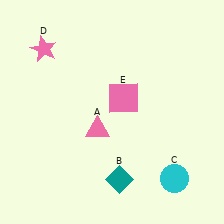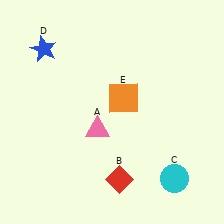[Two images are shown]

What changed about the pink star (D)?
In Image 1, D is pink. In Image 2, it changed to blue.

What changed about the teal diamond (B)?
In Image 1, B is teal. In Image 2, it changed to red.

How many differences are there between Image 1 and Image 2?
There are 3 differences between the two images.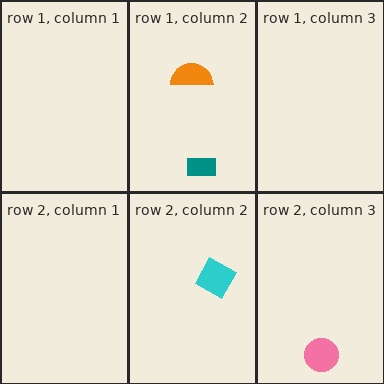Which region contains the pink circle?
The row 2, column 3 region.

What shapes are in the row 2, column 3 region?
The pink circle.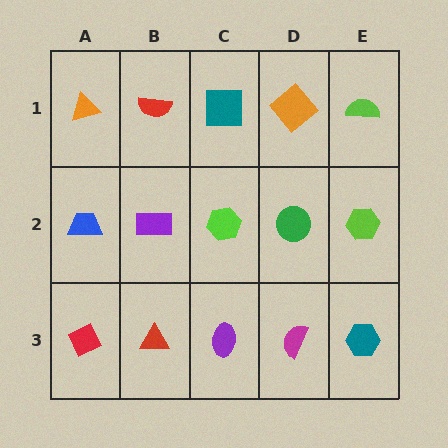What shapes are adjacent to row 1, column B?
A purple rectangle (row 2, column B), an orange triangle (row 1, column A), a teal square (row 1, column C).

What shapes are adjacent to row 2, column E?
A lime semicircle (row 1, column E), a teal hexagon (row 3, column E), a green circle (row 2, column D).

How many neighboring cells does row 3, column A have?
2.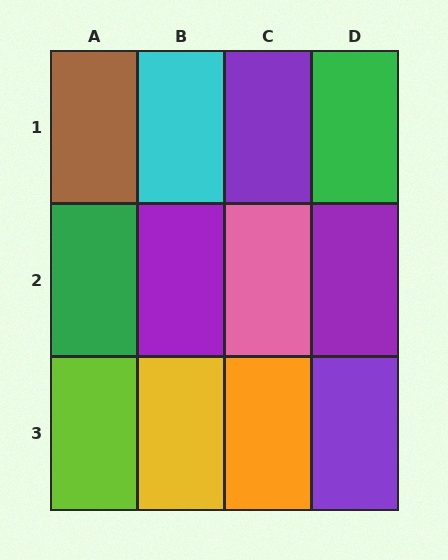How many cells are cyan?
1 cell is cyan.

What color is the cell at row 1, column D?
Green.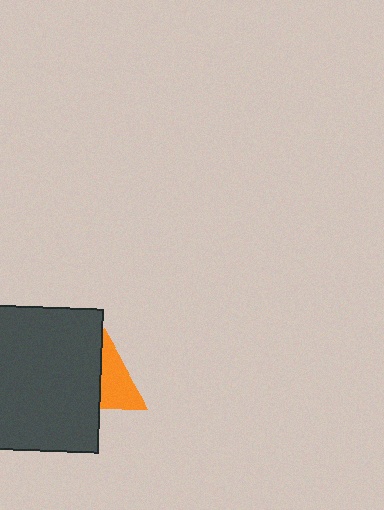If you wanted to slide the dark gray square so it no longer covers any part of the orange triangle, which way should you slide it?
Slide it left — that is the most direct way to separate the two shapes.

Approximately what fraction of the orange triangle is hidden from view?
Roughly 46% of the orange triangle is hidden behind the dark gray square.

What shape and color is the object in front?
The object in front is a dark gray square.